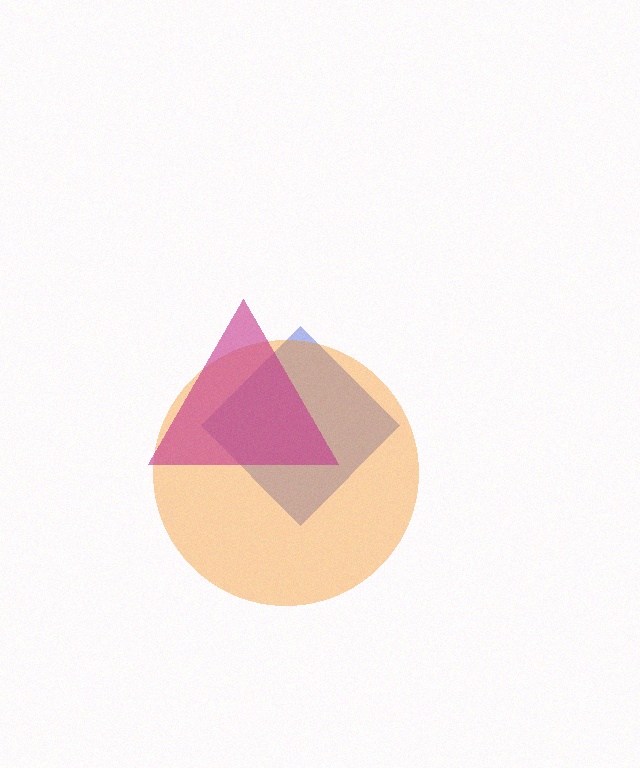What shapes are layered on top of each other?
The layered shapes are: a blue diamond, an orange circle, a magenta triangle.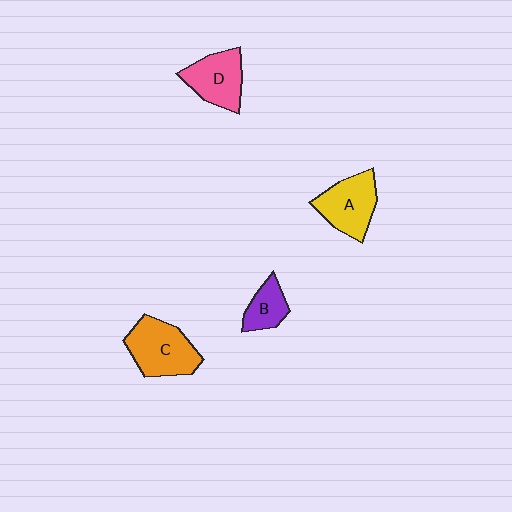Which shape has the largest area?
Shape C (orange).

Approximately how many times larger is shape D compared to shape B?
Approximately 1.6 times.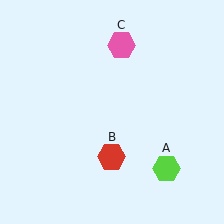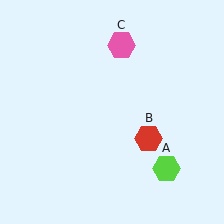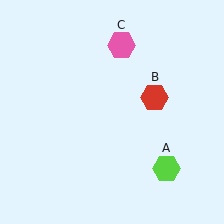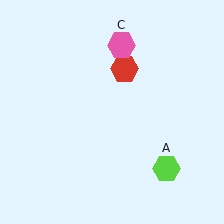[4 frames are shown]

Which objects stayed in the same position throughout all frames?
Lime hexagon (object A) and pink hexagon (object C) remained stationary.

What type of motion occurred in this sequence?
The red hexagon (object B) rotated counterclockwise around the center of the scene.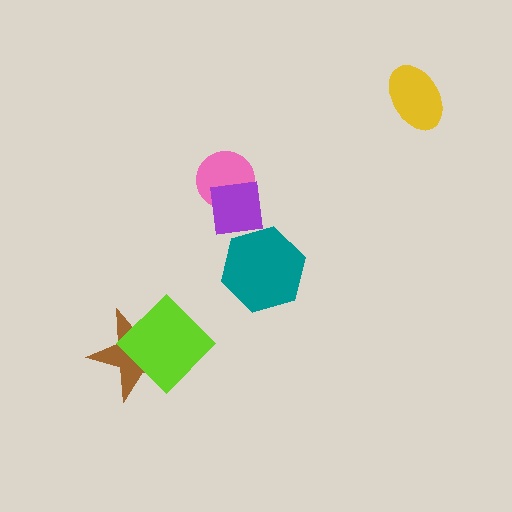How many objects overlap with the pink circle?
1 object overlaps with the pink circle.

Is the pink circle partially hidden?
Yes, it is partially covered by another shape.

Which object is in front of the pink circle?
The purple square is in front of the pink circle.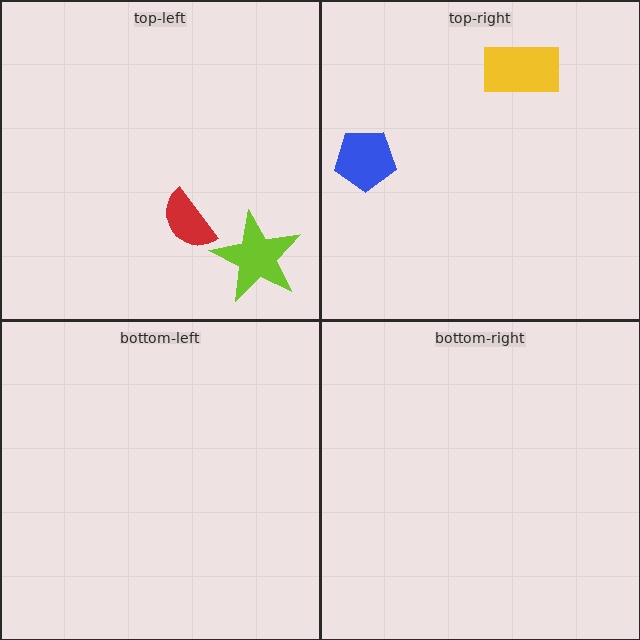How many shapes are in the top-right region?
2.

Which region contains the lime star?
The top-left region.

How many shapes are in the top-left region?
2.